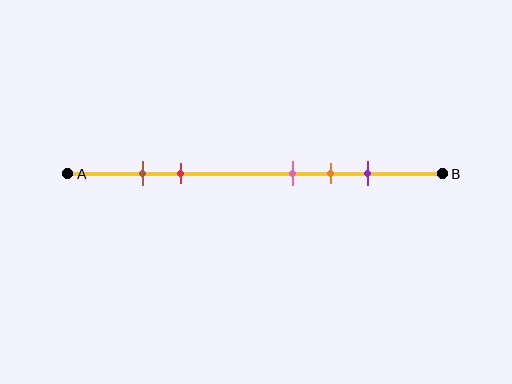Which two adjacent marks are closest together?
The brown and red marks are the closest adjacent pair.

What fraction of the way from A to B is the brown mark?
The brown mark is approximately 20% (0.2) of the way from A to B.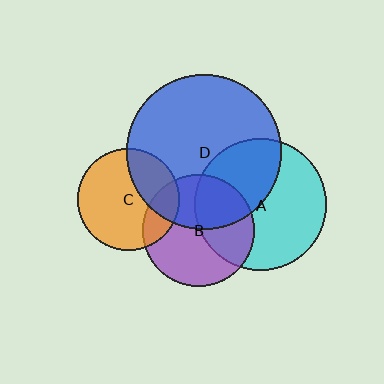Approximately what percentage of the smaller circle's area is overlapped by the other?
Approximately 40%.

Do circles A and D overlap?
Yes.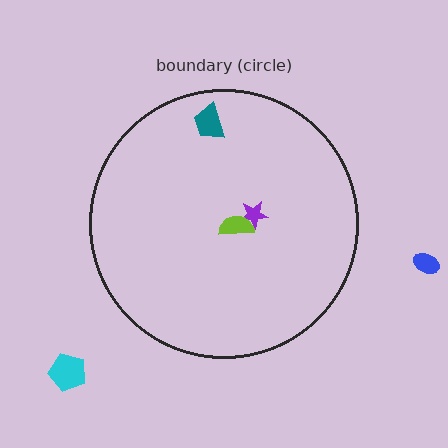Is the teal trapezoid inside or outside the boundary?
Inside.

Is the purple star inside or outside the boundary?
Inside.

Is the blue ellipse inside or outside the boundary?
Outside.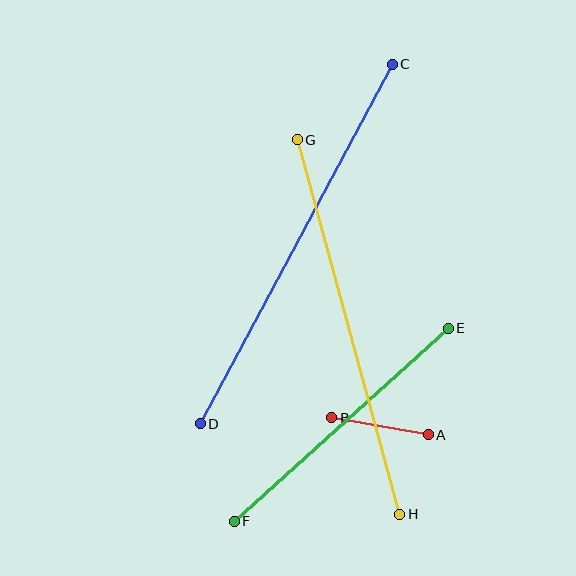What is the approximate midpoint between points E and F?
The midpoint is at approximately (341, 425) pixels.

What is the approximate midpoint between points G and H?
The midpoint is at approximately (348, 327) pixels.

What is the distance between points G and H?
The distance is approximately 388 pixels.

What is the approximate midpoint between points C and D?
The midpoint is at approximately (296, 244) pixels.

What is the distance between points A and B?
The distance is approximately 98 pixels.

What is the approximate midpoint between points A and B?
The midpoint is at approximately (380, 426) pixels.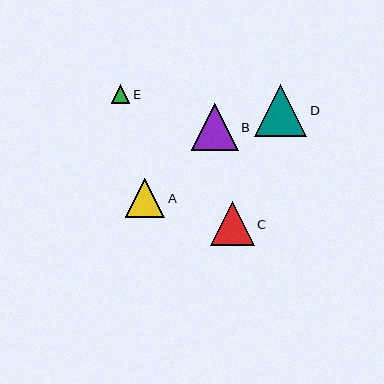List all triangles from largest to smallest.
From largest to smallest: D, B, C, A, E.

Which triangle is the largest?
Triangle D is the largest with a size of approximately 52 pixels.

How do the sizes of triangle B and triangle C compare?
Triangle B and triangle C are approximately the same size.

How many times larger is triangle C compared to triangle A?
Triangle C is approximately 1.1 times the size of triangle A.